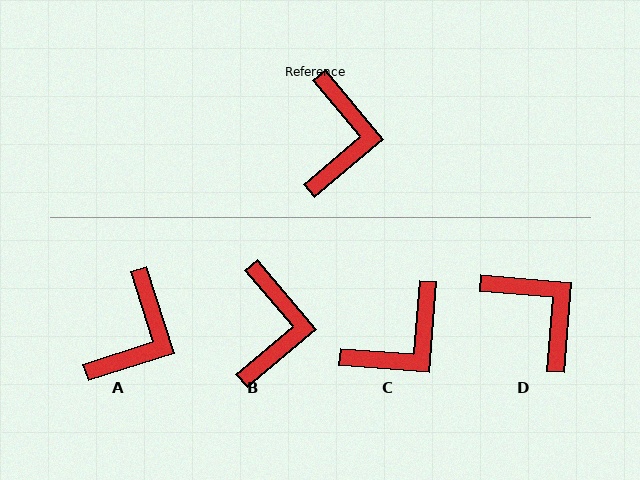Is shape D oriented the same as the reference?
No, it is off by about 45 degrees.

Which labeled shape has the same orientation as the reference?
B.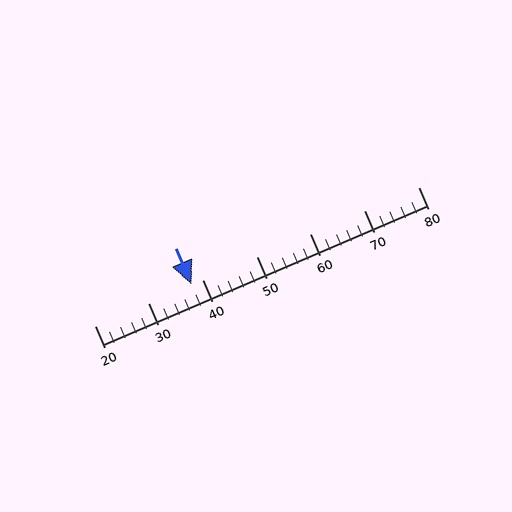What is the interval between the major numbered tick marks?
The major tick marks are spaced 10 units apart.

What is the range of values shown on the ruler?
The ruler shows values from 20 to 80.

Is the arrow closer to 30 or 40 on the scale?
The arrow is closer to 40.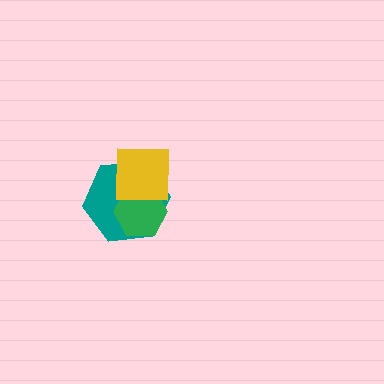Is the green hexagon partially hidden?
Yes, it is partially covered by another shape.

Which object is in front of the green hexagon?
The yellow square is in front of the green hexagon.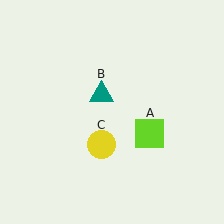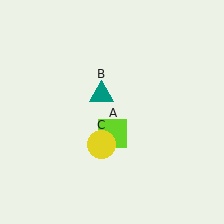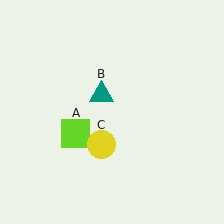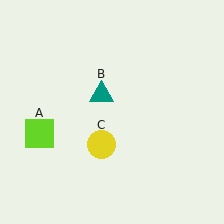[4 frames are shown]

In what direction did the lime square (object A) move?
The lime square (object A) moved left.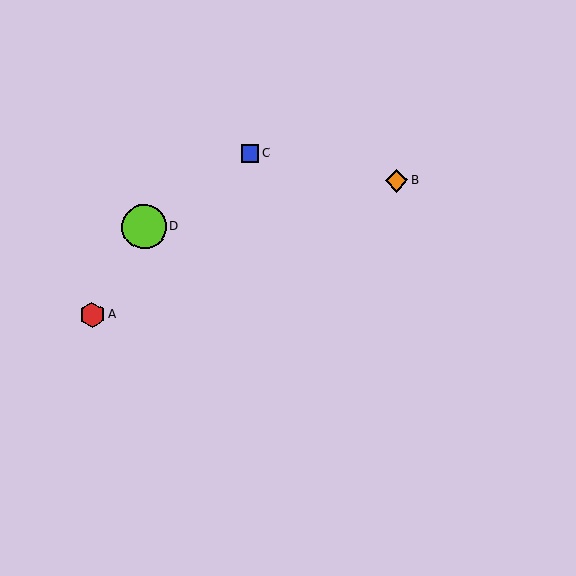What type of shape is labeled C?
Shape C is a blue square.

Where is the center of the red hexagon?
The center of the red hexagon is at (92, 315).